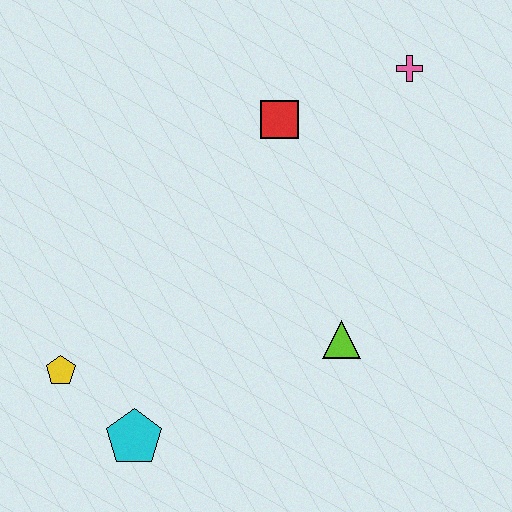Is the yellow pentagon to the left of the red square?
Yes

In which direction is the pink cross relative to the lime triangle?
The pink cross is above the lime triangle.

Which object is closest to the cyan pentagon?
The yellow pentagon is closest to the cyan pentagon.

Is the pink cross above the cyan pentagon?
Yes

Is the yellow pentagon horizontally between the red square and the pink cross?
No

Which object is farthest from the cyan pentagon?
The pink cross is farthest from the cyan pentagon.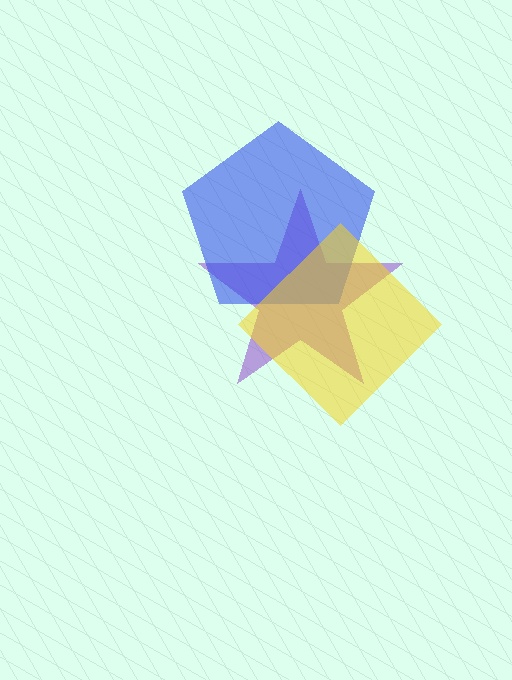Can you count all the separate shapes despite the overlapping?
Yes, there are 3 separate shapes.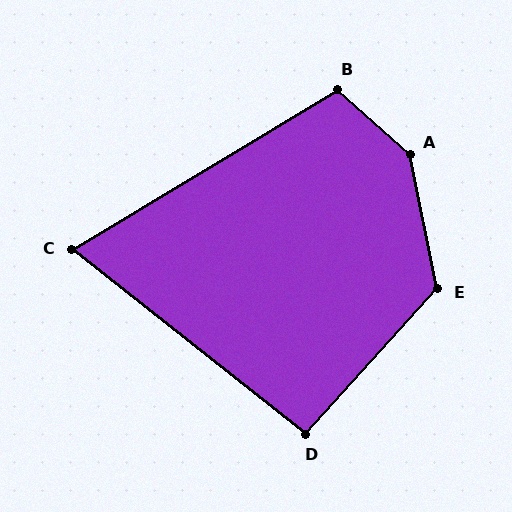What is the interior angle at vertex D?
Approximately 94 degrees (approximately right).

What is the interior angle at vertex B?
Approximately 108 degrees (obtuse).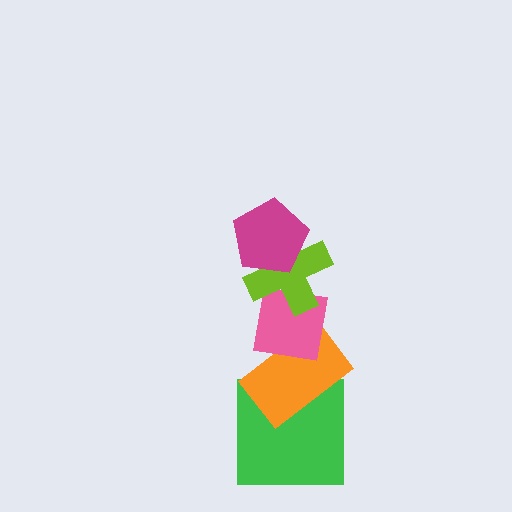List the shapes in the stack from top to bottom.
From top to bottom: the magenta pentagon, the lime cross, the pink square, the orange rectangle, the green square.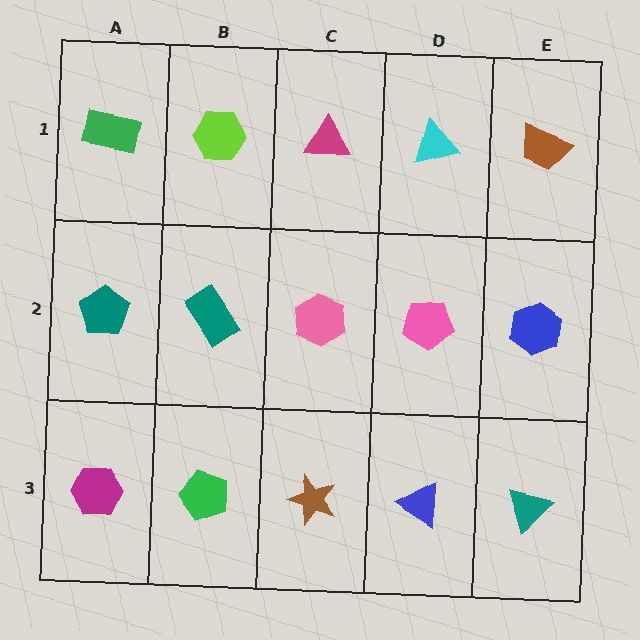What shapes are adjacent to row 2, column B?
A lime hexagon (row 1, column B), a green pentagon (row 3, column B), a teal pentagon (row 2, column A), a pink hexagon (row 2, column C).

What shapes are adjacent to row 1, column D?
A pink pentagon (row 2, column D), a magenta triangle (row 1, column C), a brown trapezoid (row 1, column E).